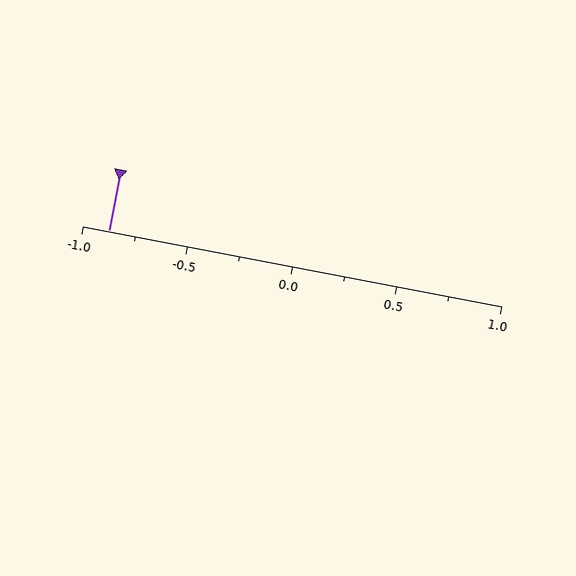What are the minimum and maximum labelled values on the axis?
The axis runs from -1.0 to 1.0.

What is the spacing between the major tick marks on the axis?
The major ticks are spaced 0.5 apart.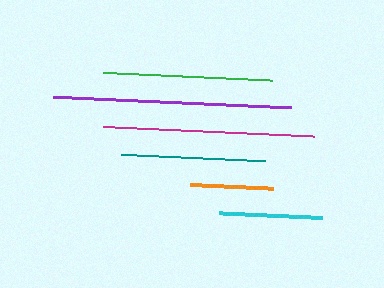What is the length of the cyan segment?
The cyan segment is approximately 103 pixels long.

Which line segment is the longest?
The purple line is the longest at approximately 239 pixels.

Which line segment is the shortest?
The orange line is the shortest at approximately 82 pixels.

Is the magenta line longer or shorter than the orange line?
The magenta line is longer than the orange line.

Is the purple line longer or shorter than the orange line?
The purple line is longer than the orange line.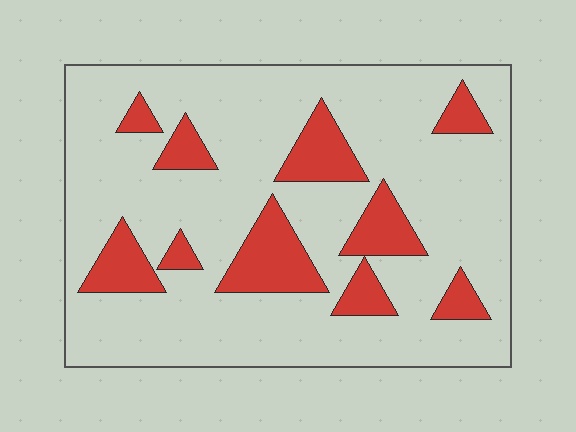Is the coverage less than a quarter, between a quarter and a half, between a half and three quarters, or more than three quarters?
Less than a quarter.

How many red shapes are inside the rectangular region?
10.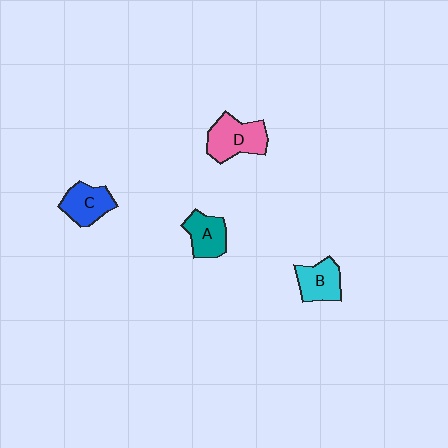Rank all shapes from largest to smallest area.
From largest to smallest: D (pink), C (blue), B (cyan), A (teal).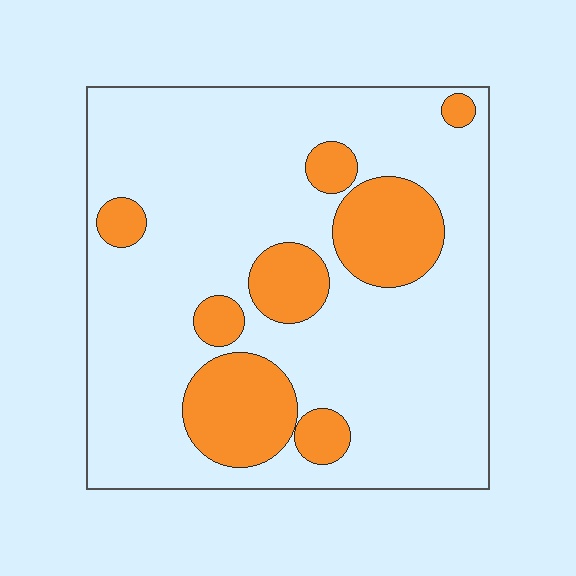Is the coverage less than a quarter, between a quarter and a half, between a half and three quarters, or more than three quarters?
Less than a quarter.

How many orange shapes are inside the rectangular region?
8.